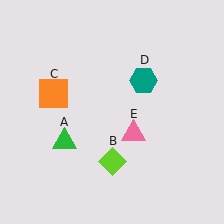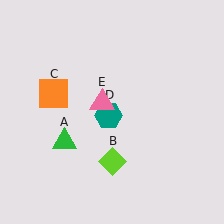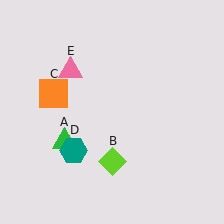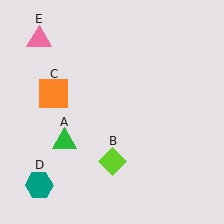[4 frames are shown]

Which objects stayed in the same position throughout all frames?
Green triangle (object A) and lime diamond (object B) and orange square (object C) remained stationary.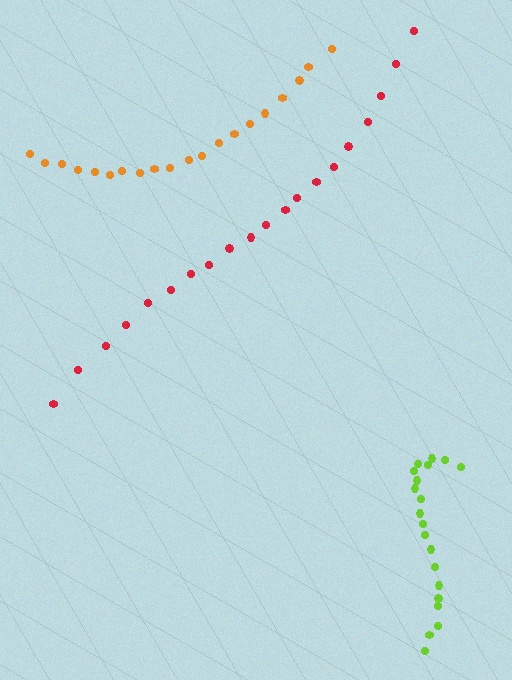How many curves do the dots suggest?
There are 3 distinct paths.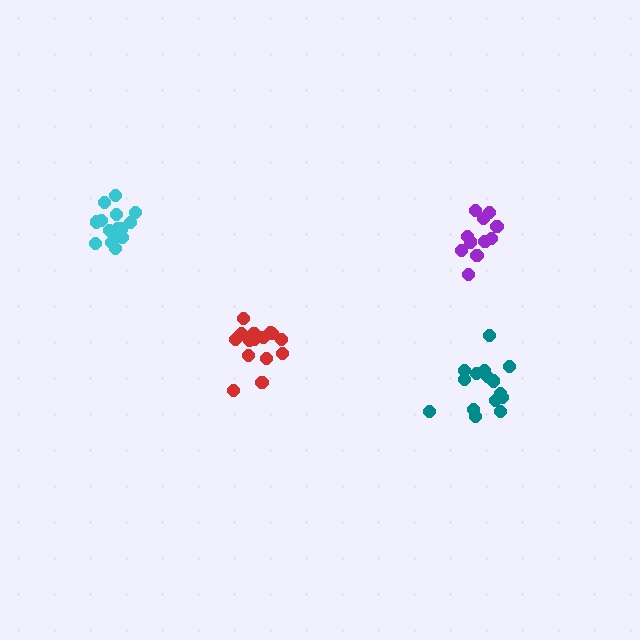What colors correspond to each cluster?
The clusters are colored: purple, cyan, teal, red.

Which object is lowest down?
The teal cluster is bottommost.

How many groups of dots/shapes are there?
There are 4 groups.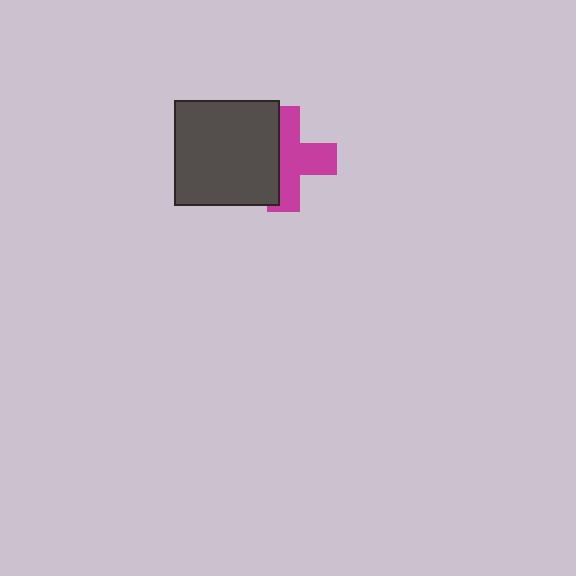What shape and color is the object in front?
The object in front is a dark gray square.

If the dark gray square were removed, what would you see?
You would see the complete magenta cross.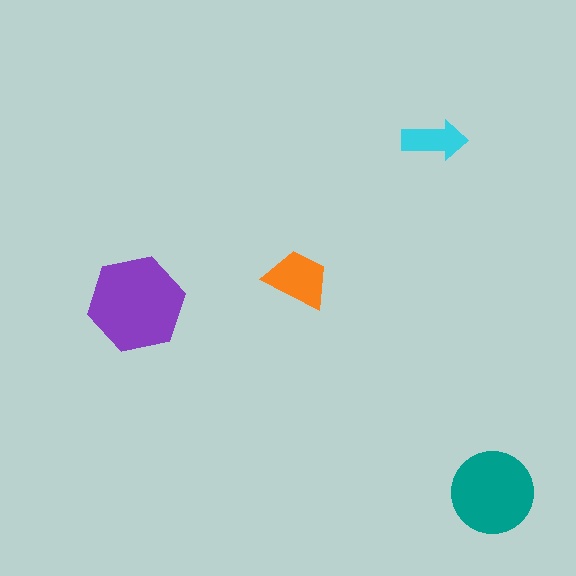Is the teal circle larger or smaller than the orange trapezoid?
Larger.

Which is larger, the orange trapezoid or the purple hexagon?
The purple hexagon.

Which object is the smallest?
The cyan arrow.